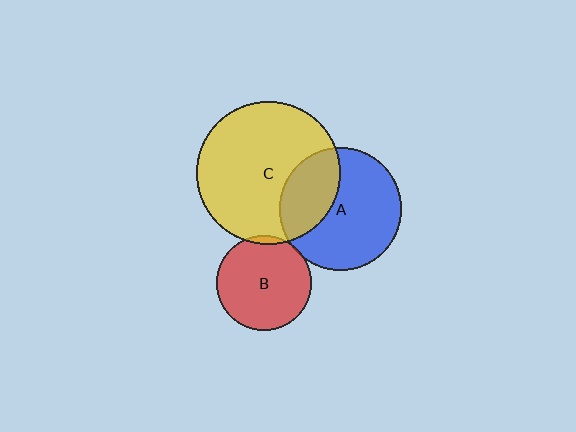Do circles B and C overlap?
Yes.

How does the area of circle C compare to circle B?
Approximately 2.3 times.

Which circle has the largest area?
Circle C (yellow).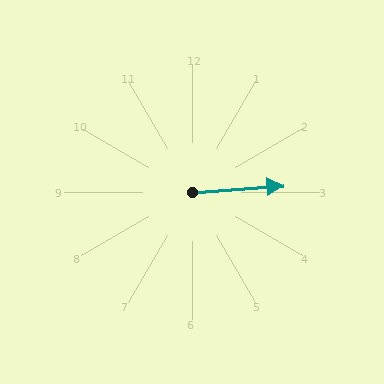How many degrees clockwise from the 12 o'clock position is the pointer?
Approximately 86 degrees.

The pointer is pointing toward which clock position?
Roughly 3 o'clock.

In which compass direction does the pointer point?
East.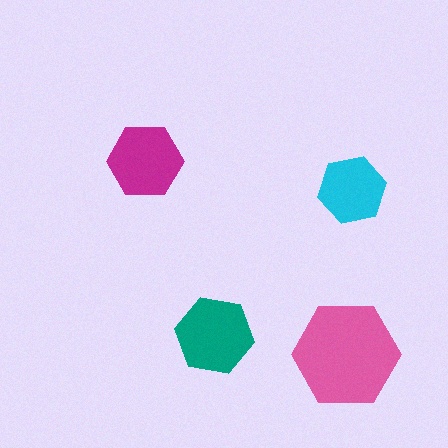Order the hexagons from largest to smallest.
the pink one, the teal one, the magenta one, the cyan one.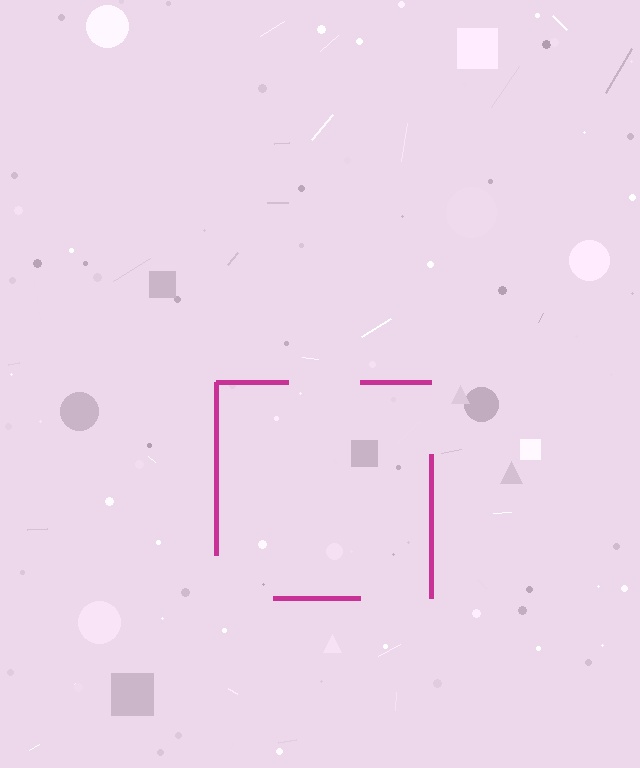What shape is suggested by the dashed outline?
The dashed outline suggests a square.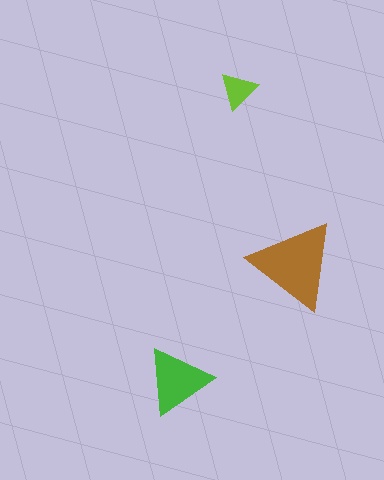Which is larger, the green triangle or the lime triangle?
The green one.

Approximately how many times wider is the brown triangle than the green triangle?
About 1.5 times wider.